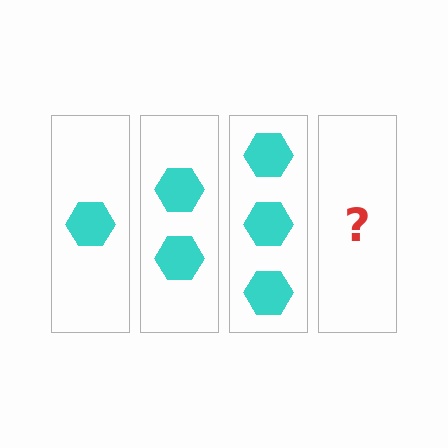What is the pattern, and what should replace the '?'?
The pattern is that each step adds one more hexagon. The '?' should be 4 hexagons.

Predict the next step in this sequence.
The next step is 4 hexagons.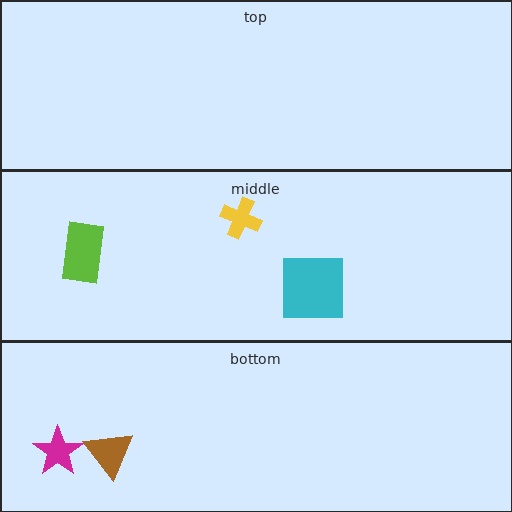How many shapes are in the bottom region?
2.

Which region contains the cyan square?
The middle region.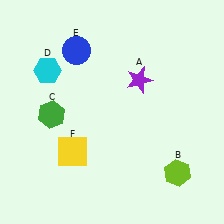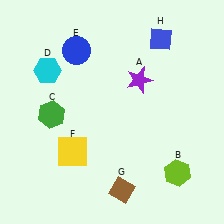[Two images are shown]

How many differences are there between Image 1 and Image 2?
There are 2 differences between the two images.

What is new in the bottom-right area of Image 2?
A brown diamond (G) was added in the bottom-right area of Image 2.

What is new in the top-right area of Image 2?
A blue diamond (H) was added in the top-right area of Image 2.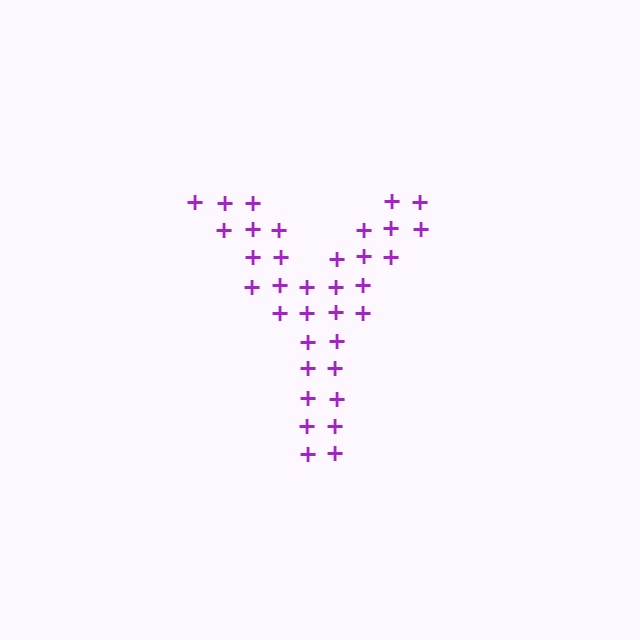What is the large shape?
The large shape is the letter Y.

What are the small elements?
The small elements are plus signs.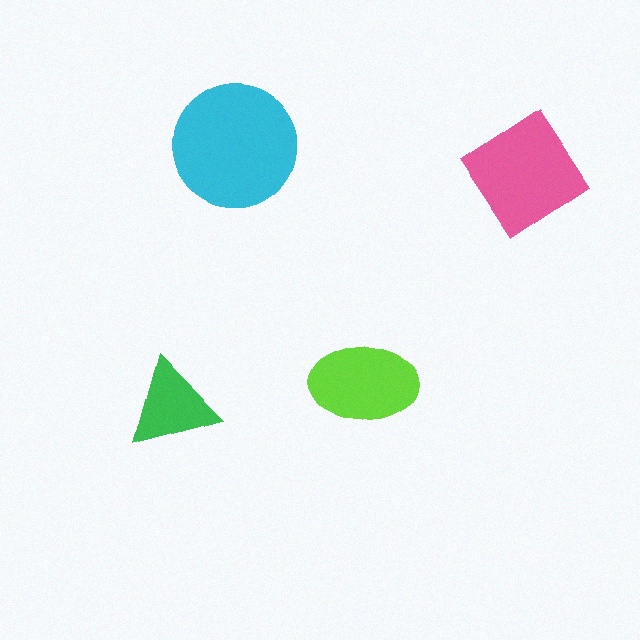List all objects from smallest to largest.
The green triangle, the lime ellipse, the pink diamond, the cyan circle.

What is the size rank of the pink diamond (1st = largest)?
2nd.